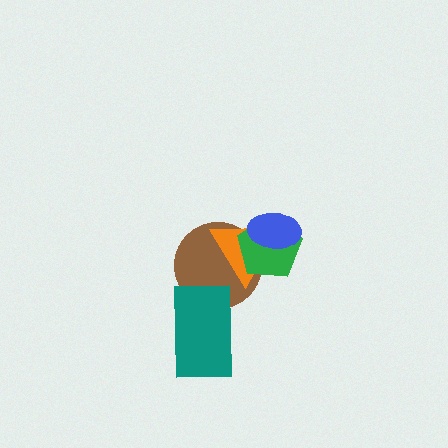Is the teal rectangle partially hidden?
No, no other shape covers it.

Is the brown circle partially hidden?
Yes, it is partially covered by another shape.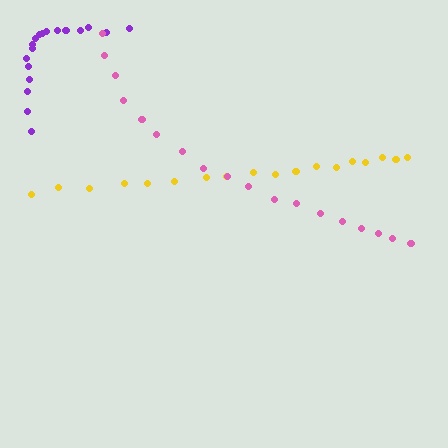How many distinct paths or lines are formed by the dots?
There are 3 distinct paths.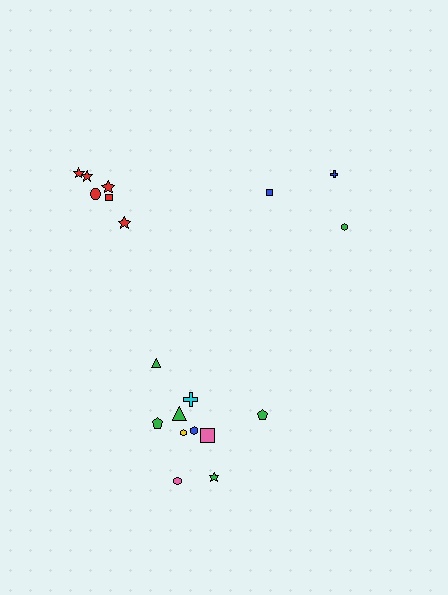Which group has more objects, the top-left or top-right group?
The top-left group.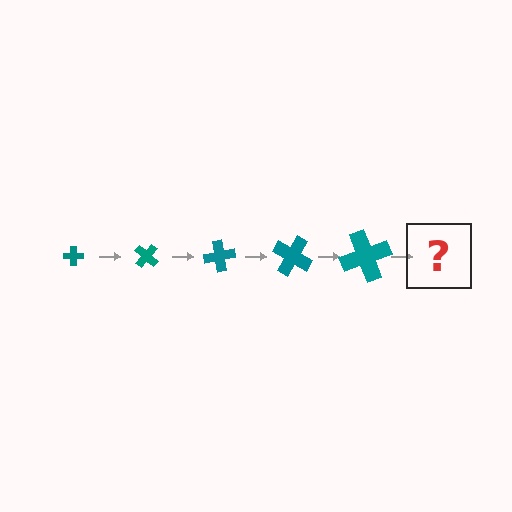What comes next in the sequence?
The next element should be a cross, larger than the previous one and rotated 200 degrees from the start.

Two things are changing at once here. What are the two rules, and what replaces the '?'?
The two rules are that the cross grows larger each step and it rotates 40 degrees each step. The '?' should be a cross, larger than the previous one and rotated 200 degrees from the start.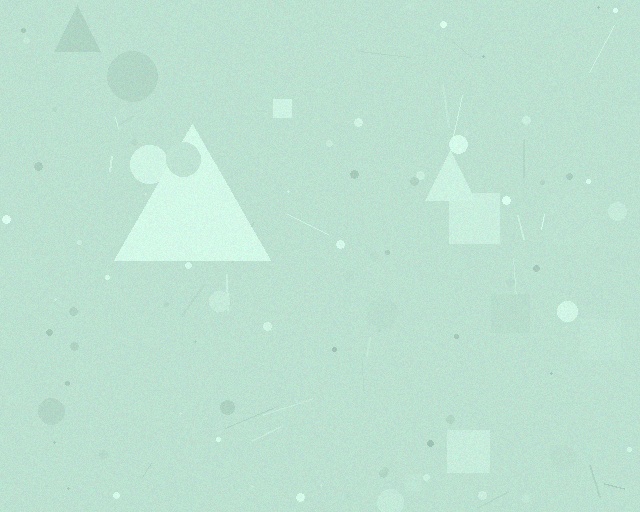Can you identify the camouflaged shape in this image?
The camouflaged shape is a triangle.